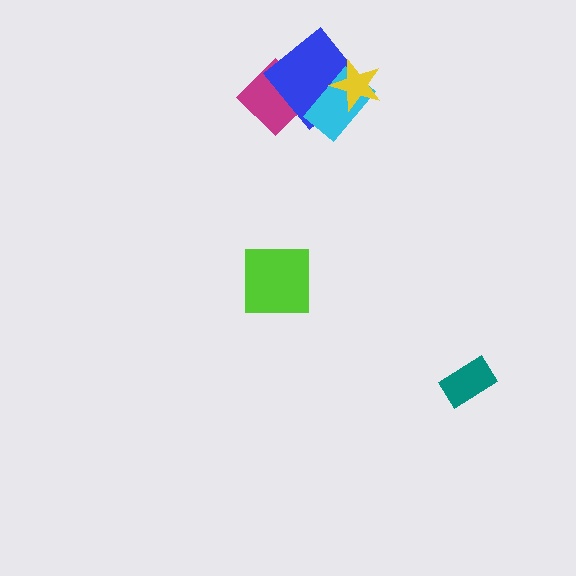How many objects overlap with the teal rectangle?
0 objects overlap with the teal rectangle.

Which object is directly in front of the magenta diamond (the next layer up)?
The blue diamond is directly in front of the magenta diamond.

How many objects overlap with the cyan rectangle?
3 objects overlap with the cyan rectangle.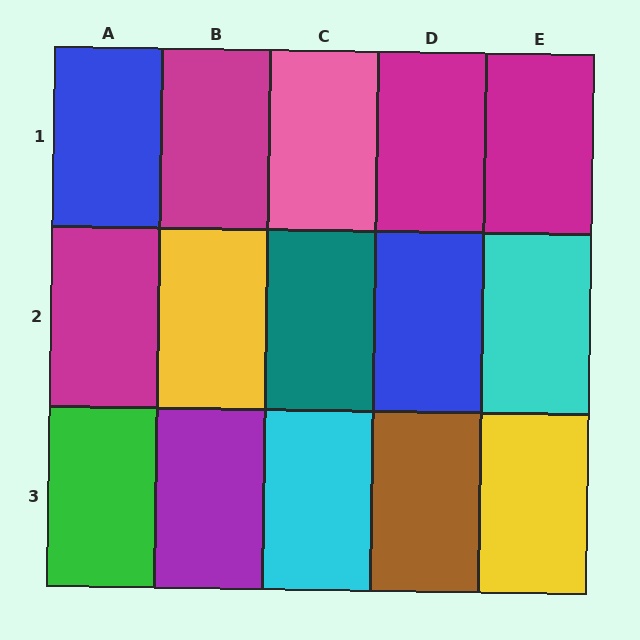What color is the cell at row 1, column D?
Magenta.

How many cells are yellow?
2 cells are yellow.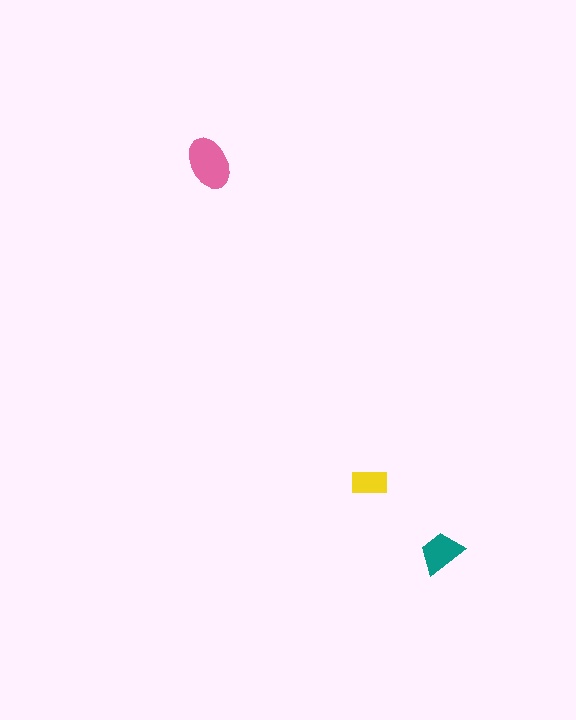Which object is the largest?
The pink ellipse.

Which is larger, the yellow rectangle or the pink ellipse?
The pink ellipse.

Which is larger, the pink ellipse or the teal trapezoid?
The pink ellipse.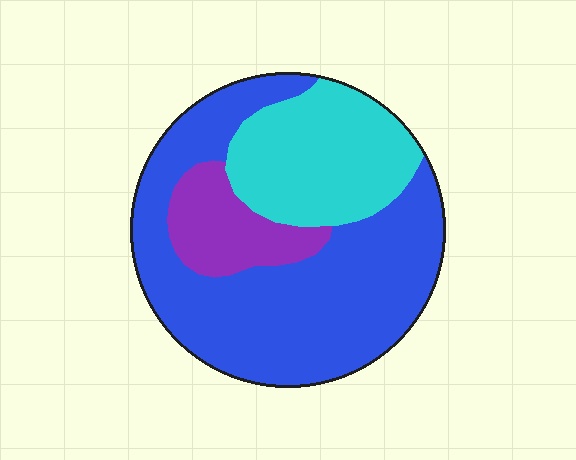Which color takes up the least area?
Purple, at roughly 15%.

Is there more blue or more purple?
Blue.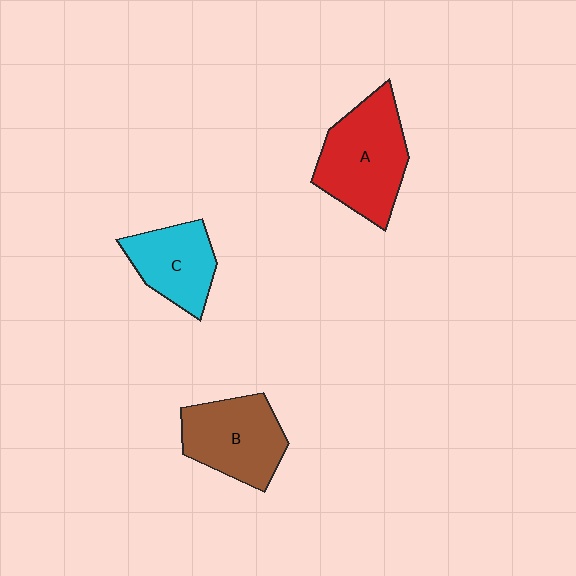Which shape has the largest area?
Shape A (red).